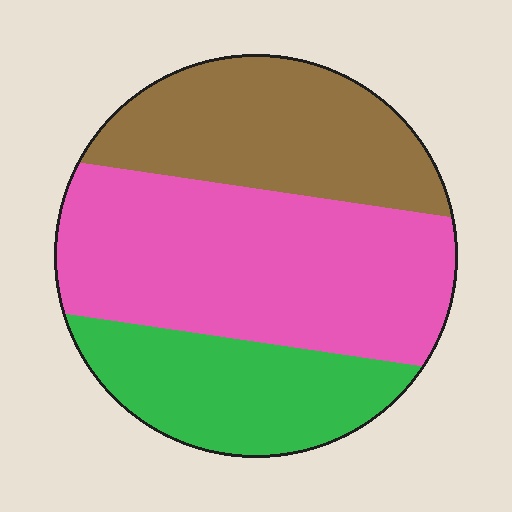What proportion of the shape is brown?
Brown takes up between a quarter and a half of the shape.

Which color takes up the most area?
Pink, at roughly 45%.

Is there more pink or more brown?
Pink.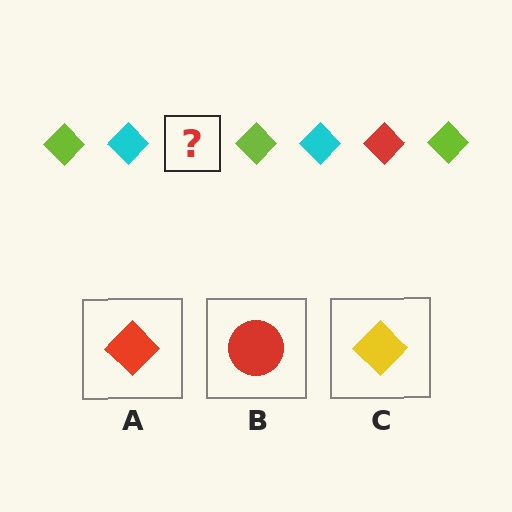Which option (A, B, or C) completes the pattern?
A.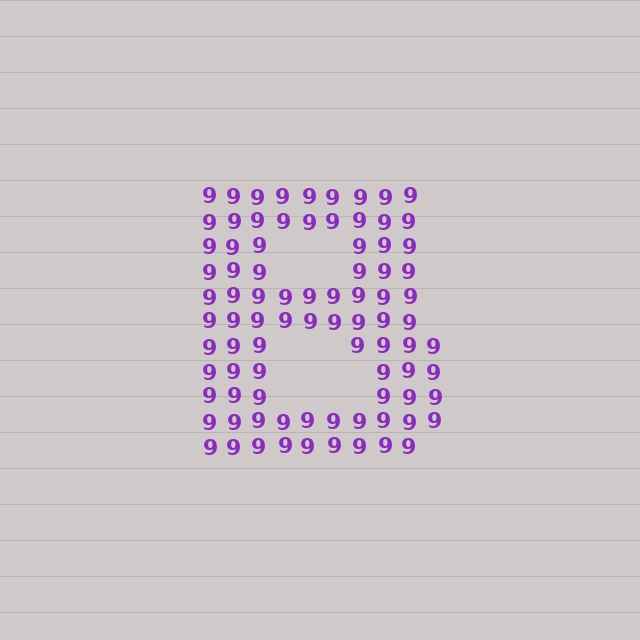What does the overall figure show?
The overall figure shows the letter B.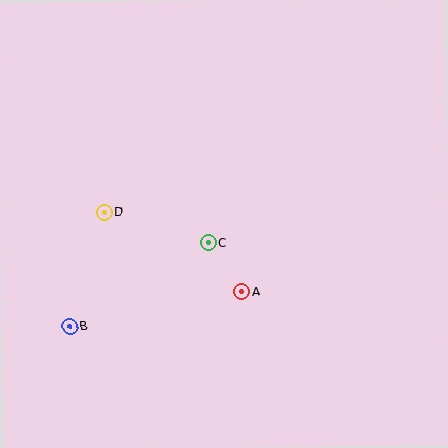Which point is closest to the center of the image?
Point C at (209, 243) is closest to the center.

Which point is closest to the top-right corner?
Point C is closest to the top-right corner.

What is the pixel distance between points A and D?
The distance between A and D is 159 pixels.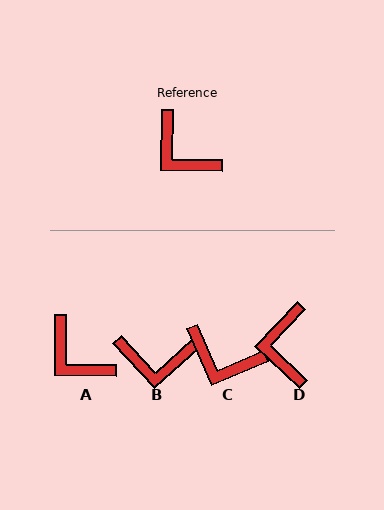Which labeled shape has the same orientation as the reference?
A.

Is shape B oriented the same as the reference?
No, it is off by about 43 degrees.